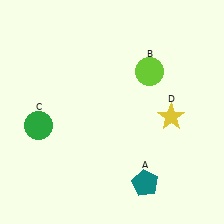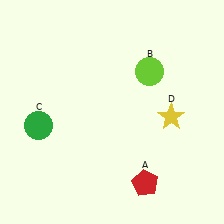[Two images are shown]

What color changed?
The pentagon (A) changed from teal in Image 1 to red in Image 2.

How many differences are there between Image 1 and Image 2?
There is 1 difference between the two images.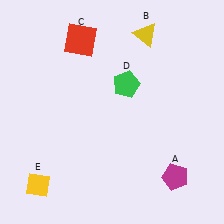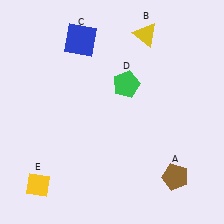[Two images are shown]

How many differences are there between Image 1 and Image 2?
There are 2 differences between the two images.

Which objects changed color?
A changed from magenta to brown. C changed from red to blue.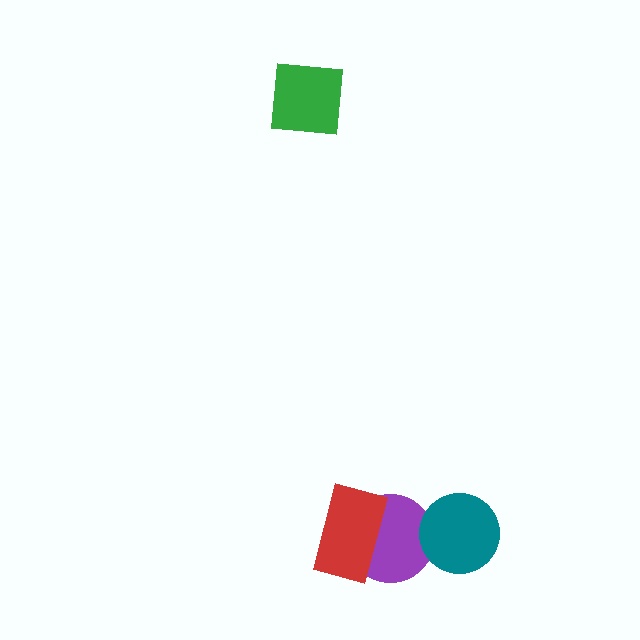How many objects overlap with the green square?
0 objects overlap with the green square.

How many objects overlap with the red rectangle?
1 object overlaps with the red rectangle.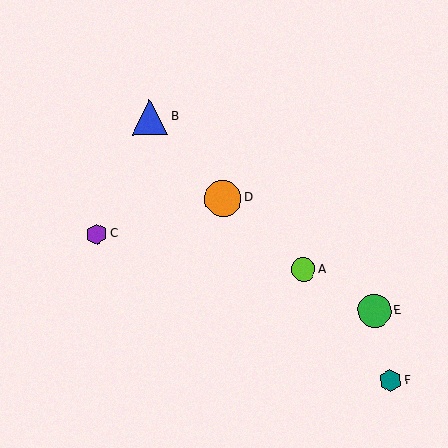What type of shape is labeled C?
Shape C is a purple hexagon.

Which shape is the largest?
The orange circle (labeled D) is the largest.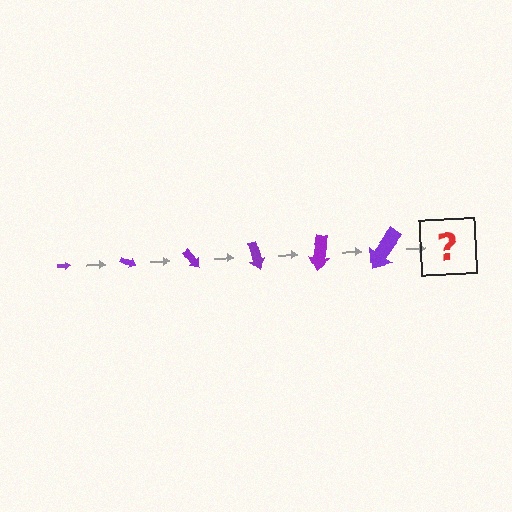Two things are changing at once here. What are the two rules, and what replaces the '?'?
The two rules are that the arrow grows larger each step and it rotates 25 degrees each step. The '?' should be an arrow, larger than the previous one and rotated 150 degrees from the start.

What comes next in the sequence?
The next element should be an arrow, larger than the previous one and rotated 150 degrees from the start.